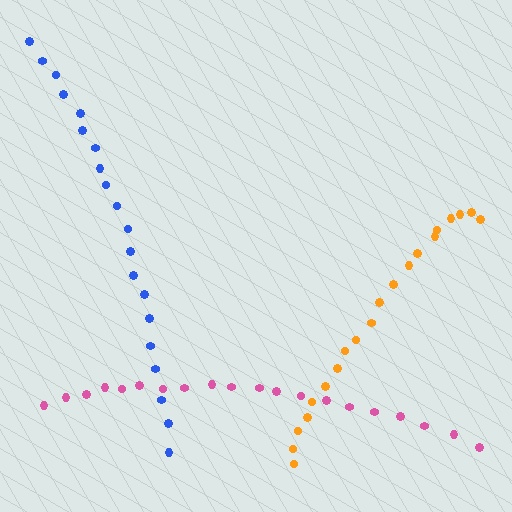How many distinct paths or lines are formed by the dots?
There are 3 distinct paths.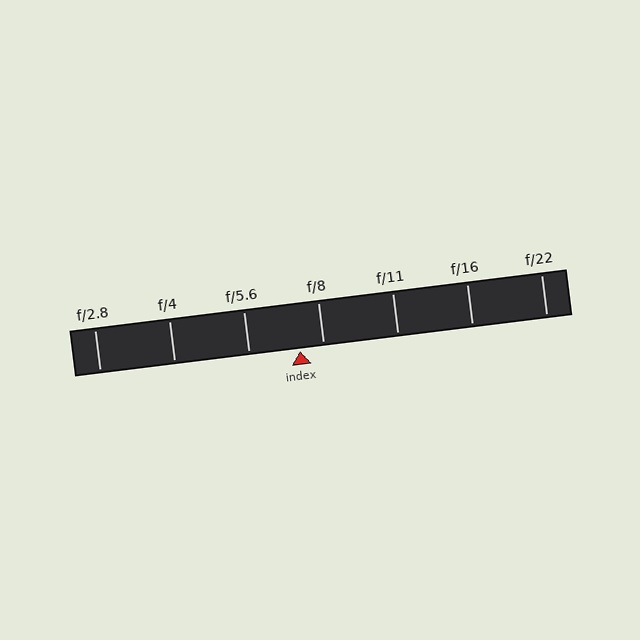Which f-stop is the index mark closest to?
The index mark is closest to f/8.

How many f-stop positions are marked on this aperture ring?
There are 7 f-stop positions marked.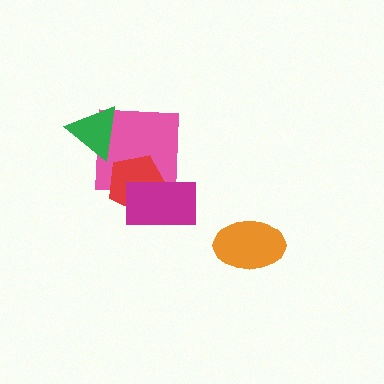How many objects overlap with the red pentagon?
2 objects overlap with the red pentagon.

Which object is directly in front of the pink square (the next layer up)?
The green triangle is directly in front of the pink square.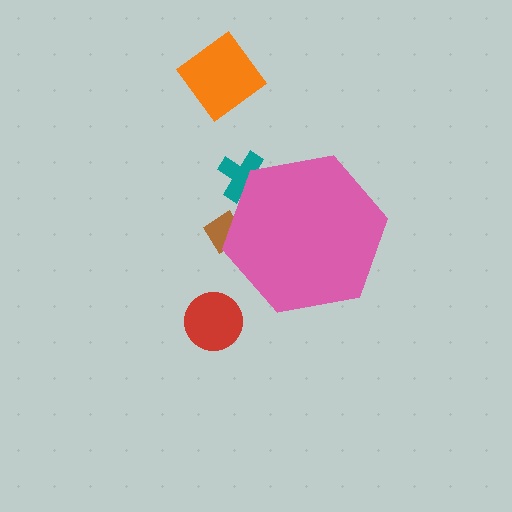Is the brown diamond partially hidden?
Yes, the brown diamond is partially hidden behind the pink hexagon.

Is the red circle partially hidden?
No, the red circle is fully visible.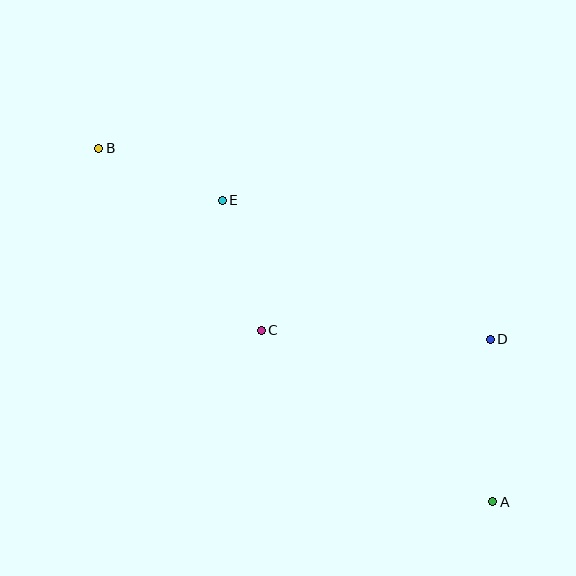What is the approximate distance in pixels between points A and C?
The distance between A and C is approximately 288 pixels.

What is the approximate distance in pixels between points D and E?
The distance between D and E is approximately 302 pixels.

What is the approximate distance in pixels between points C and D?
The distance between C and D is approximately 229 pixels.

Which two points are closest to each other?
Points B and E are closest to each other.